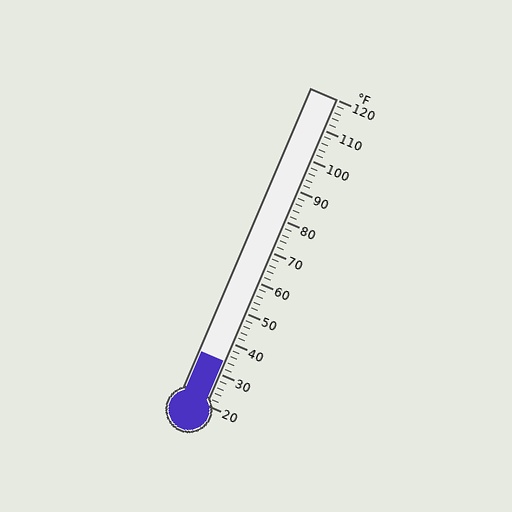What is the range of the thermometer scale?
The thermometer scale ranges from 20°F to 120°F.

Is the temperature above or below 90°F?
The temperature is below 90°F.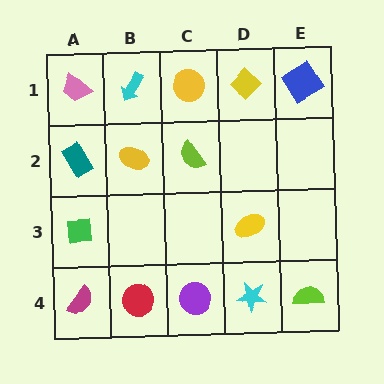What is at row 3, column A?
A green square.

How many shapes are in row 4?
5 shapes.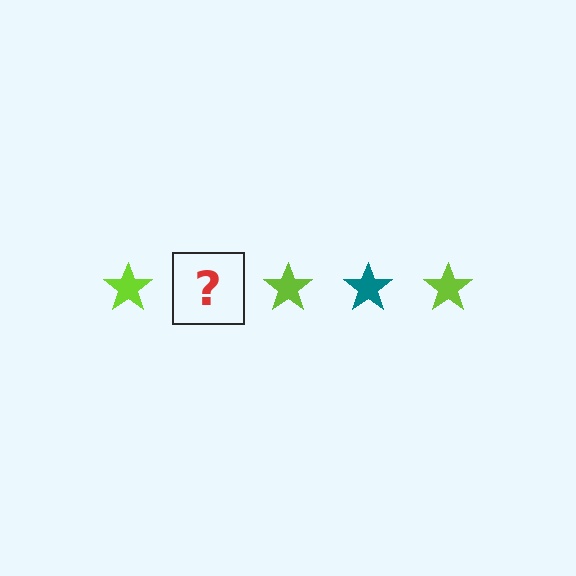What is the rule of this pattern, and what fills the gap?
The rule is that the pattern cycles through lime, teal stars. The gap should be filled with a teal star.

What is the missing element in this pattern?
The missing element is a teal star.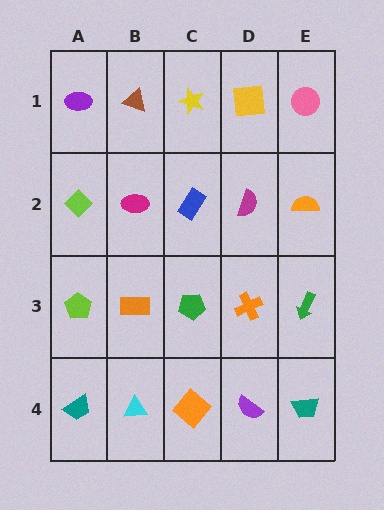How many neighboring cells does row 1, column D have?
3.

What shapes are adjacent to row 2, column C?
A yellow star (row 1, column C), a green pentagon (row 3, column C), a magenta ellipse (row 2, column B), a magenta semicircle (row 2, column D).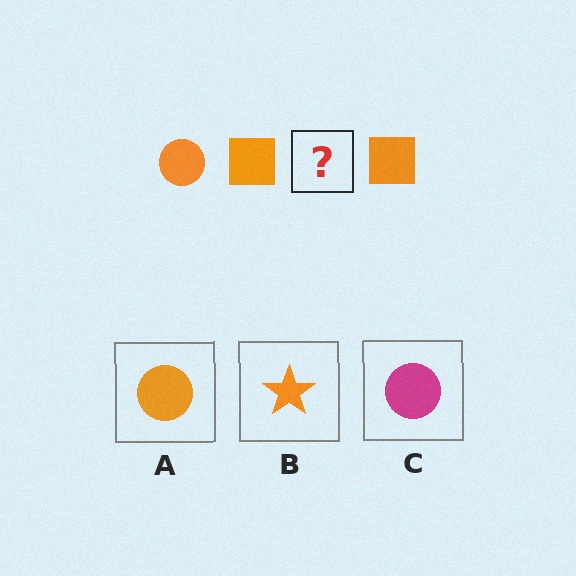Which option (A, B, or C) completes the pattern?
A.